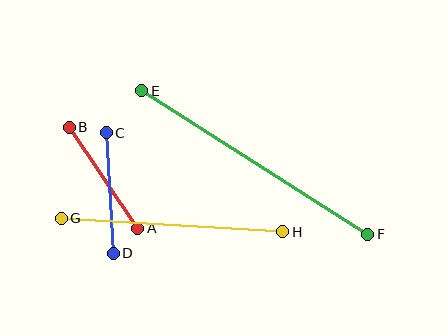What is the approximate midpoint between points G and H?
The midpoint is at approximately (172, 225) pixels.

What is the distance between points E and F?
The distance is approximately 268 pixels.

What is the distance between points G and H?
The distance is approximately 222 pixels.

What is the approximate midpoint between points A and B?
The midpoint is at approximately (103, 178) pixels.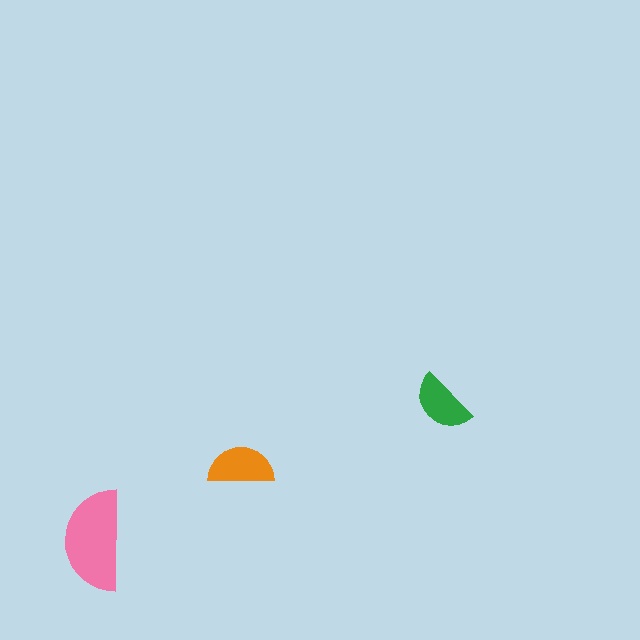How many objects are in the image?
There are 3 objects in the image.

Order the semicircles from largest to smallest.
the pink one, the orange one, the green one.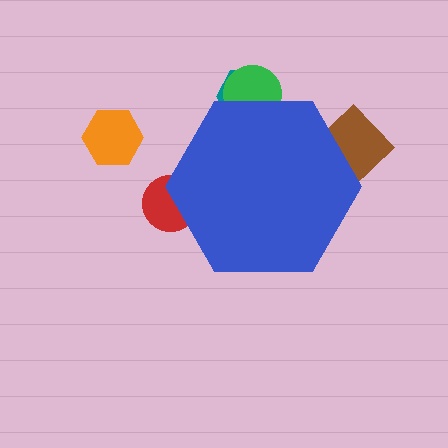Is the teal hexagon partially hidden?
Yes, the teal hexagon is partially hidden behind the blue hexagon.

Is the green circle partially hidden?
Yes, the green circle is partially hidden behind the blue hexagon.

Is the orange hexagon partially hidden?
No, the orange hexagon is fully visible.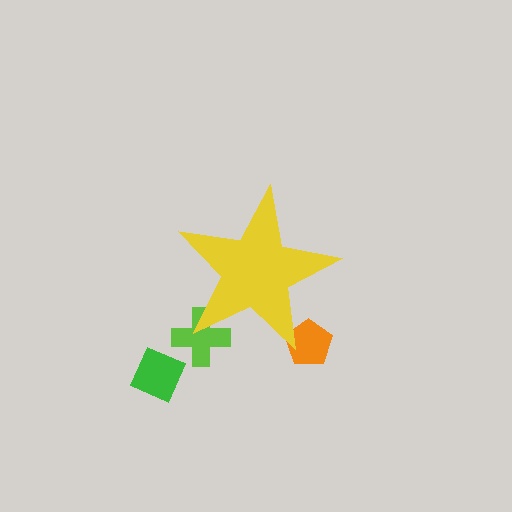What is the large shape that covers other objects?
A yellow star.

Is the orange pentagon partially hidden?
Yes, the orange pentagon is partially hidden behind the yellow star.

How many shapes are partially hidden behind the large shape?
2 shapes are partially hidden.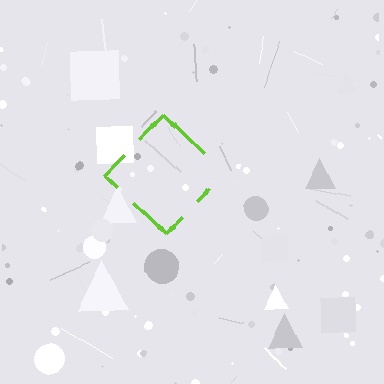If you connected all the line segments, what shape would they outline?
They would outline a diamond.